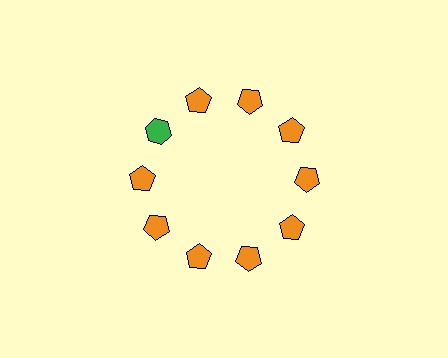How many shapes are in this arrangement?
There are 10 shapes arranged in a ring pattern.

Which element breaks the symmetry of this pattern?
The green hexagon at roughly the 10 o'clock position breaks the symmetry. All other shapes are orange pentagons.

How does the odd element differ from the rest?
It differs in both color (green instead of orange) and shape (hexagon instead of pentagon).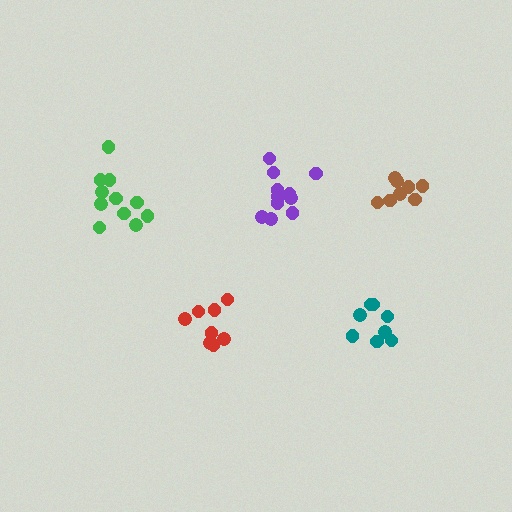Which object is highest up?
The green cluster is topmost.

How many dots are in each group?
Group 1: 8 dots, Group 2: 8 dots, Group 3: 11 dots, Group 4: 11 dots, Group 5: 8 dots (46 total).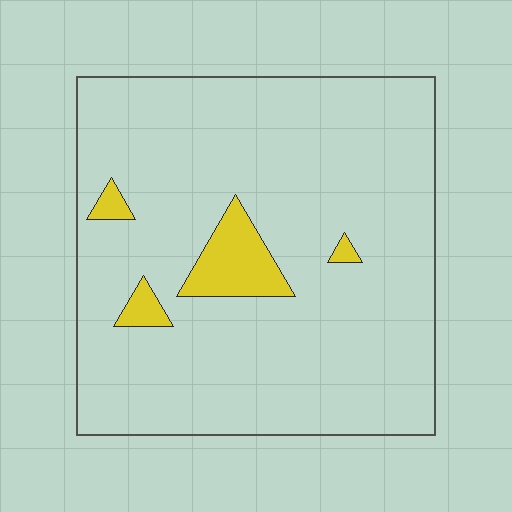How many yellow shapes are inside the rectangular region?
4.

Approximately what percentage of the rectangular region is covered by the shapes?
Approximately 5%.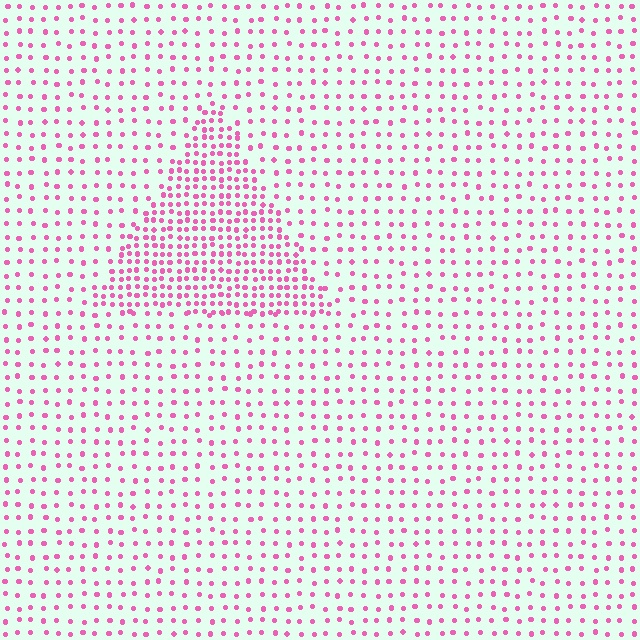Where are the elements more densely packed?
The elements are more densely packed inside the triangle boundary.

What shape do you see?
I see a triangle.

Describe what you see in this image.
The image contains small pink elements arranged at two different densities. A triangle-shaped region is visible where the elements are more densely packed than the surrounding area.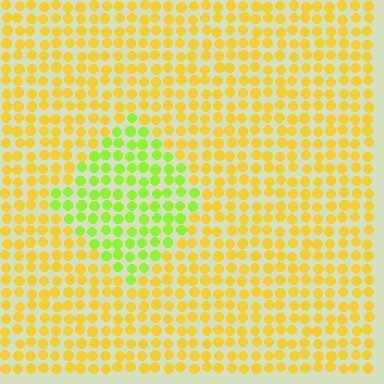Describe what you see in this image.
The image is filled with small yellow elements in a uniform arrangement. A diamond-shaped region is visible where the elements are tinted to a slightly different hue, forming a subtle color boundary.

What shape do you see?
I see a diamond.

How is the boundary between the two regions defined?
The boundary is defined purely by a slight shift in hue (about 43 degrees). Spacing, size, and orientation are identical on both sides.